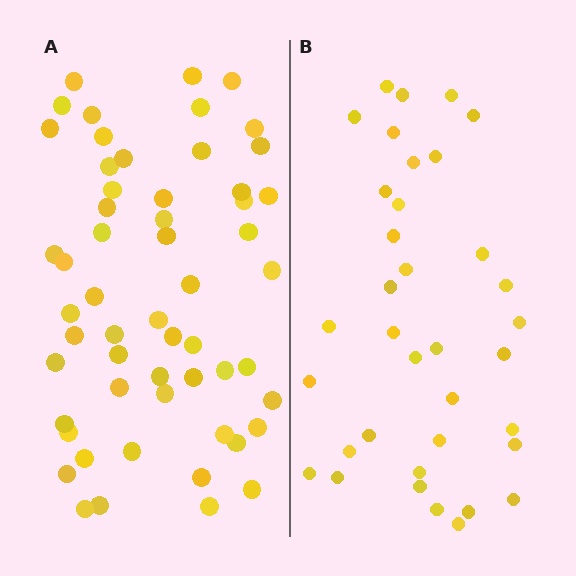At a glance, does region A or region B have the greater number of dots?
Region A (the left region) has more dots.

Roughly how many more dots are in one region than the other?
Region A has approximately 20 more dots than region B.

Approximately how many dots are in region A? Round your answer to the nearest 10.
About 60 dots. (The exact count is 56, which rounds to 60.)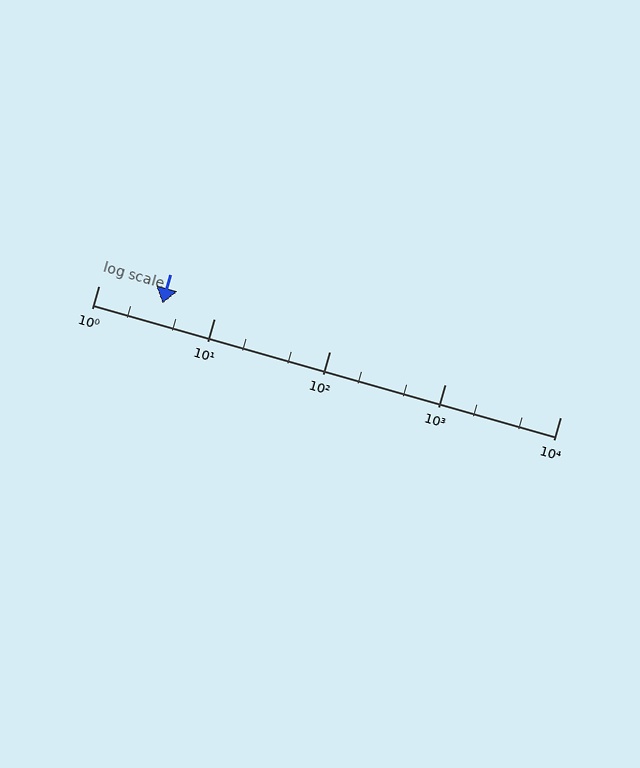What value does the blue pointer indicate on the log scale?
The pointer indicates approximately 3.6.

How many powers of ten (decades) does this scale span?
The scale spans 4 decades, from 1 to 10000.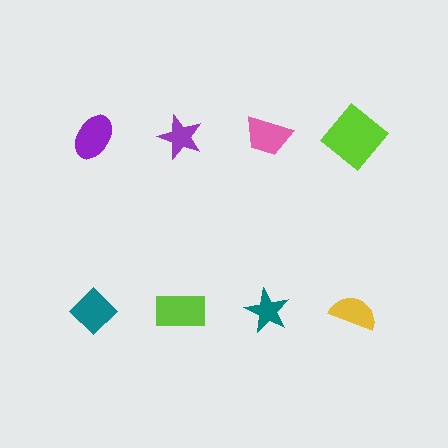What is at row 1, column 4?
A lime diamond.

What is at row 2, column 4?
A yellow semicircle.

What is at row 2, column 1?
A teal diamond.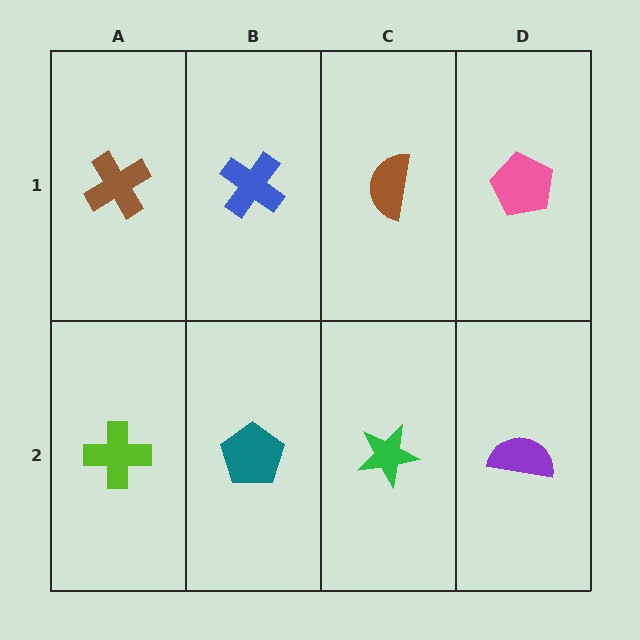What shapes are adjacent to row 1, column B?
A teal pentagon (row 2, column B), a brown cross (row 1, column A), a brown semicircle (row 1, column C).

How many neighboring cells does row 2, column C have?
3.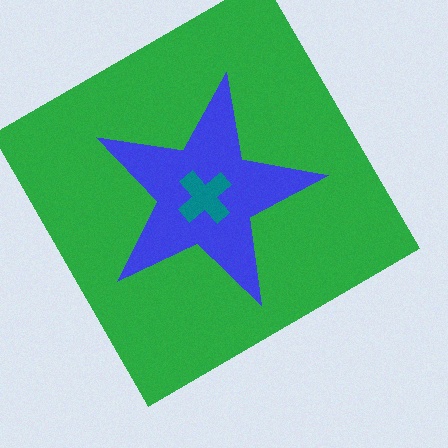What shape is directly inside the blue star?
The teal cross.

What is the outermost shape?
The green diamond.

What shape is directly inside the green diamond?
The blue star.